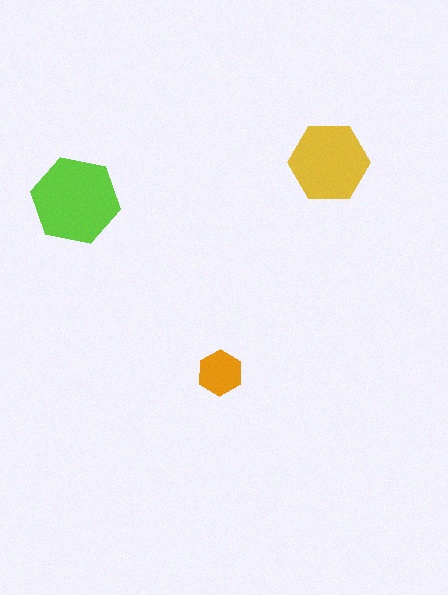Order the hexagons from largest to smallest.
the lime one, the yellow one, the orange one.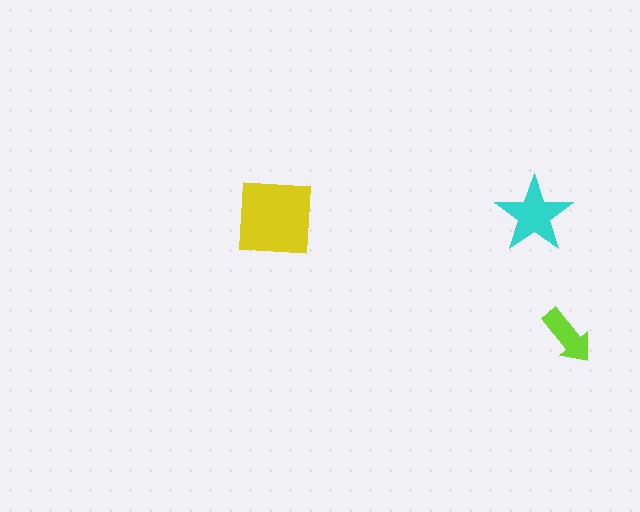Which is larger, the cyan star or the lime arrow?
The cyan star.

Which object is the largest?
The yellow square.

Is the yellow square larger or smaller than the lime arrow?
Larger.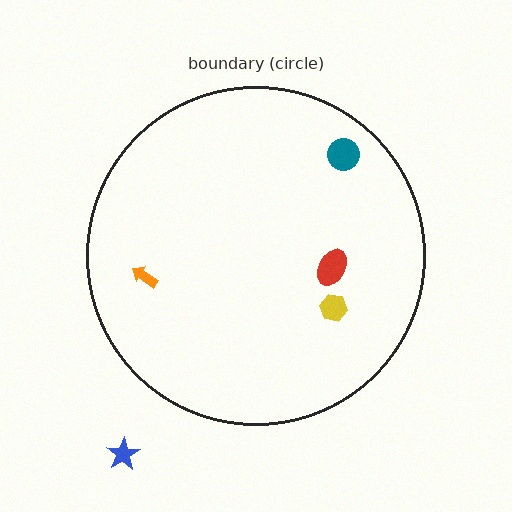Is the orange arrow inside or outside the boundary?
Inside.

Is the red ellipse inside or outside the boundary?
Inside.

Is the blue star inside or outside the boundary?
Outside.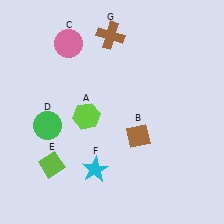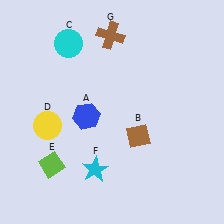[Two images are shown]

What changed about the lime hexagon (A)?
In Image 1, A is lime. In Image 2, it changed to blue.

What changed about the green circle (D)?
In Image 1, D is green. In Image 2, it changed to yellow.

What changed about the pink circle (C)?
In Image 1, C is pink. In Image 2, it changed to cyan.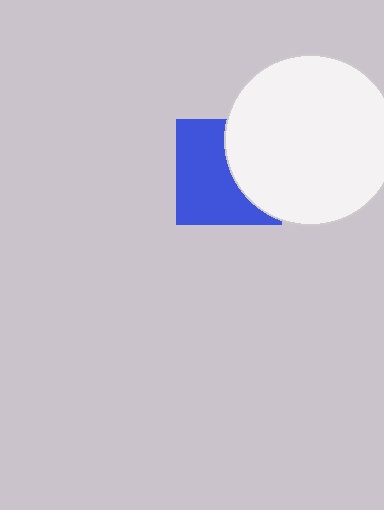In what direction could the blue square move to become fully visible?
The blue square could move left. That would shift it out from behind the white circle entirely.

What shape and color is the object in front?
The object in front is a white circle.